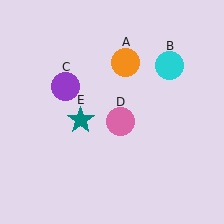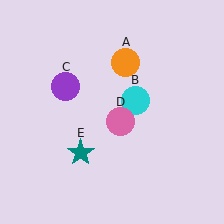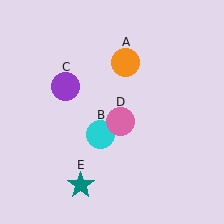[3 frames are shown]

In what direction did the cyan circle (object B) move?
The cyan circle (object B) moved down and to the left.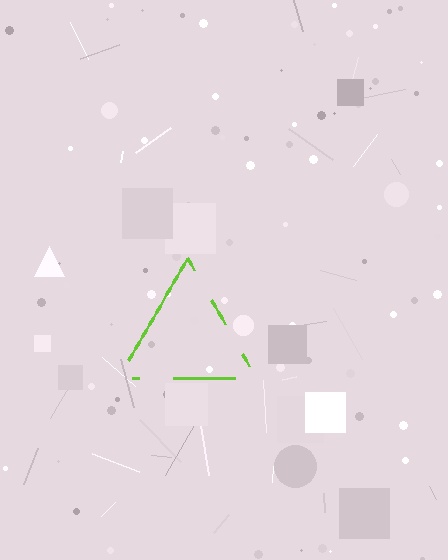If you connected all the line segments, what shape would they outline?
They would outline a triangle.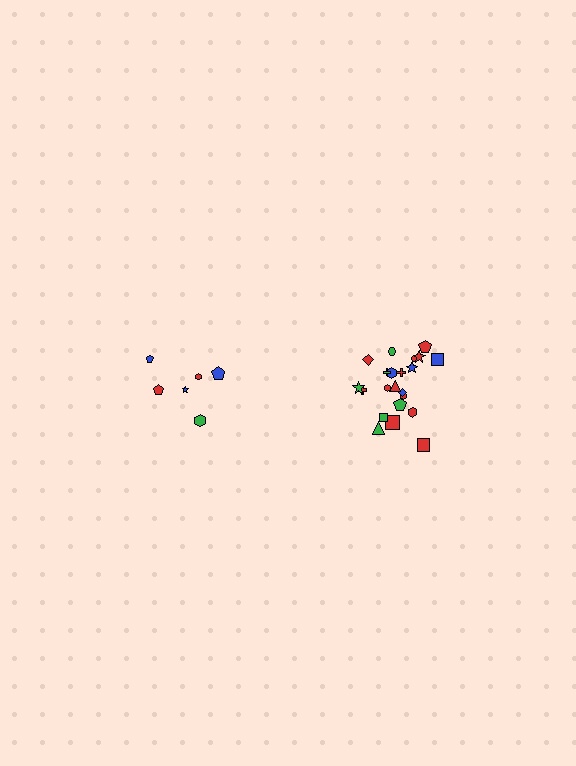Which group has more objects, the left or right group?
The right group.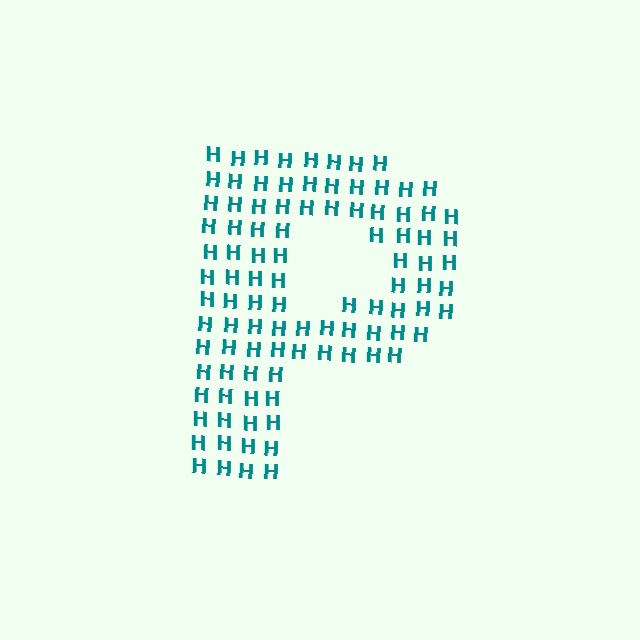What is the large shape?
The large shape is the letter P.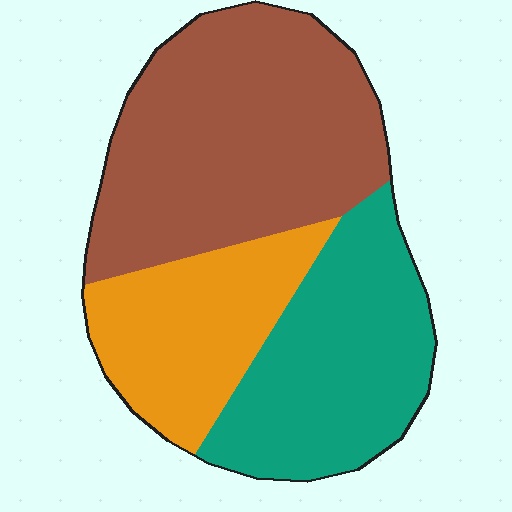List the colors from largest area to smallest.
From largest to smallest: brown, teal, orange.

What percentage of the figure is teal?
Teal covers about 30% of the figure.